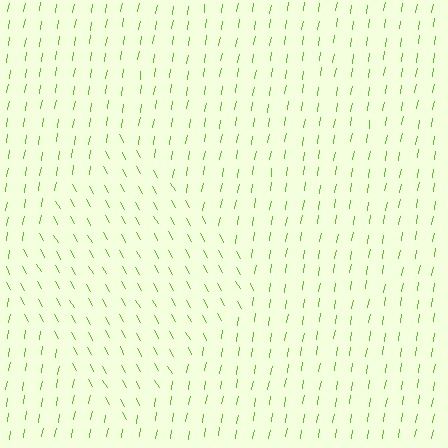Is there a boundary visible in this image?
Yes, there is a texture boundary formed by a change in line orientation.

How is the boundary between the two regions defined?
The boundary is defined purely by a change in line orientation (approximately 38 degrees difference). All lines are the same color and thickness.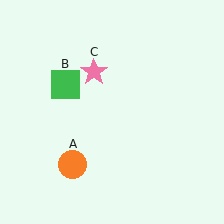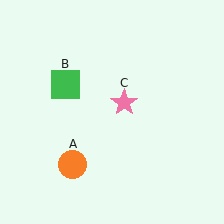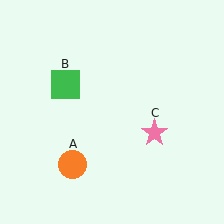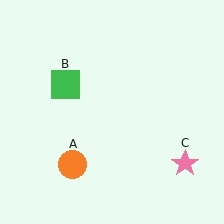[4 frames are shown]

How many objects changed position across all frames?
1 object changed position: pink star (object C).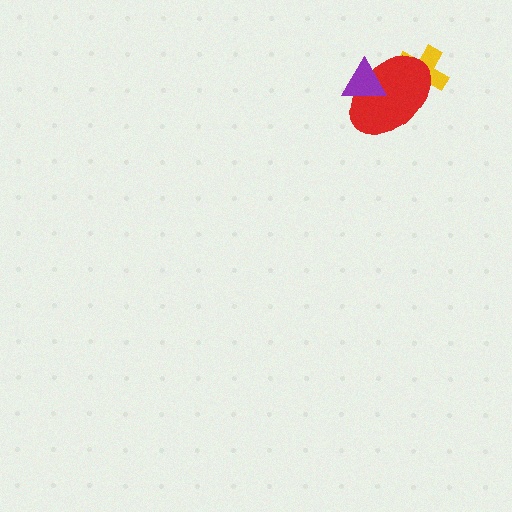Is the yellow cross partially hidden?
Yes, it is partially covered by another shape.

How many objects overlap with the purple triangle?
1 object overlaps with the purple triangle.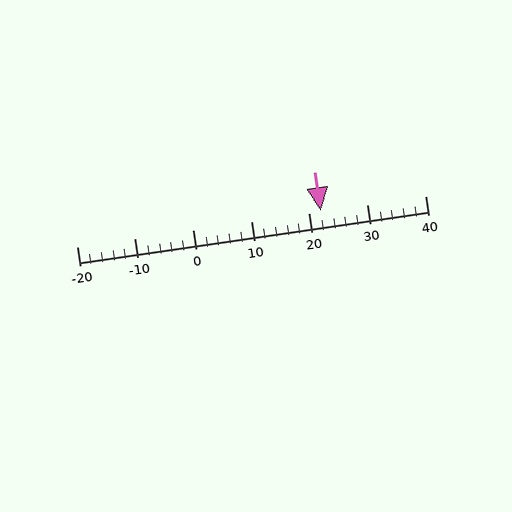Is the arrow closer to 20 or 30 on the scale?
The arrow is closer to 20.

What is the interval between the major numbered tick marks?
The major tick marks are spaced 10 units apart.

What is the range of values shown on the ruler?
The ruler shows values from -20 to 40.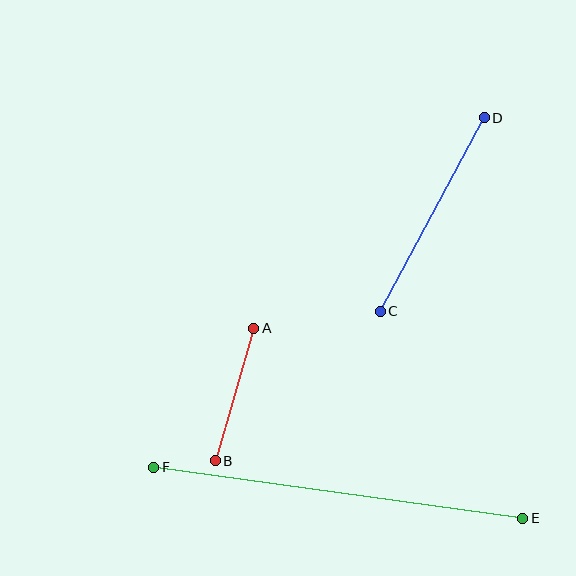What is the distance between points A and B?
The distance is approximately 138 pixels.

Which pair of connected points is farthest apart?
Points E and F are farthest apart.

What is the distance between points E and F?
The distance is approximately 373 pixels.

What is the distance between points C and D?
The distance is approximately 220 pixels.